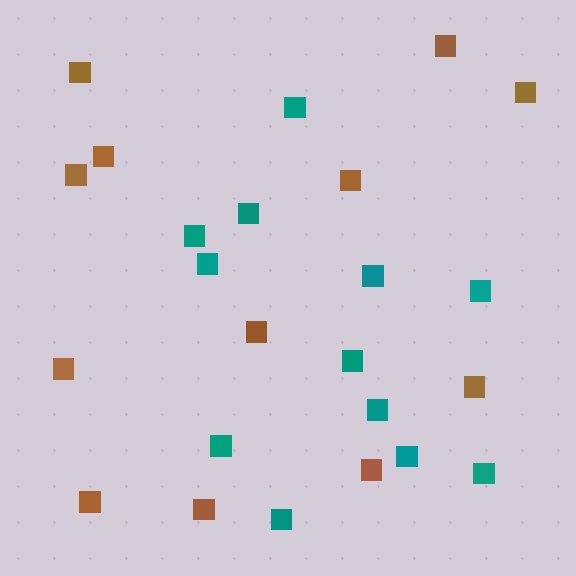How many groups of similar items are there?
There are 2 groups: one group of teal squares (12) and one group of brown squares (12).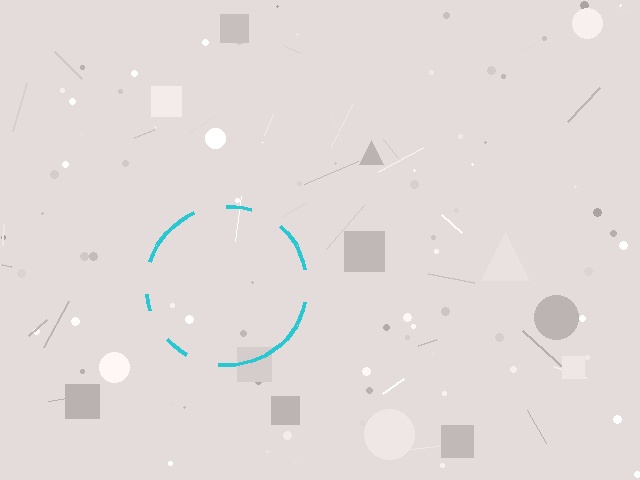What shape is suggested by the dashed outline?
The dashed outline suggests a circle.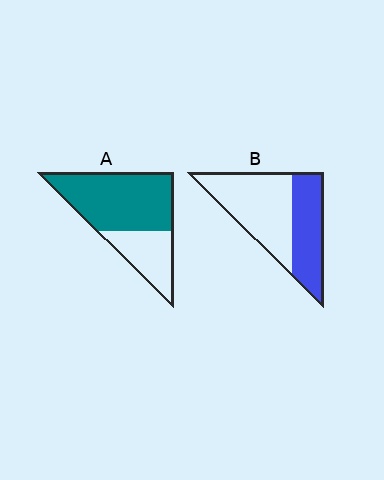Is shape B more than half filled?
No.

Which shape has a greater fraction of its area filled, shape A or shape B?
Shape A.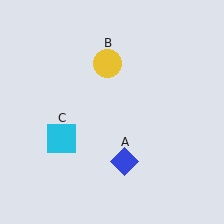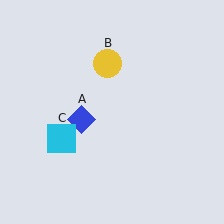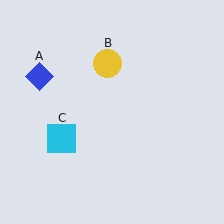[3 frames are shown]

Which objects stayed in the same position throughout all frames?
Yellow circle (object B) and cyan square (object C) remained stationary.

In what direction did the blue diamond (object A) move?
The blue diamond (object A) moved up and to the left.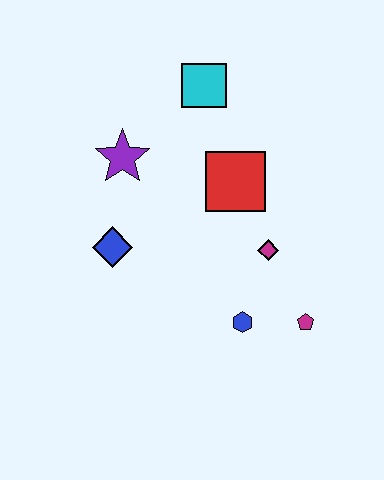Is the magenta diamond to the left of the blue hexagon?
No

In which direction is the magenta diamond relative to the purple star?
The magenta diamond is to the right of the purple star.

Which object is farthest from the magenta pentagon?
The cyan square is farthest from the magenta pentagon.